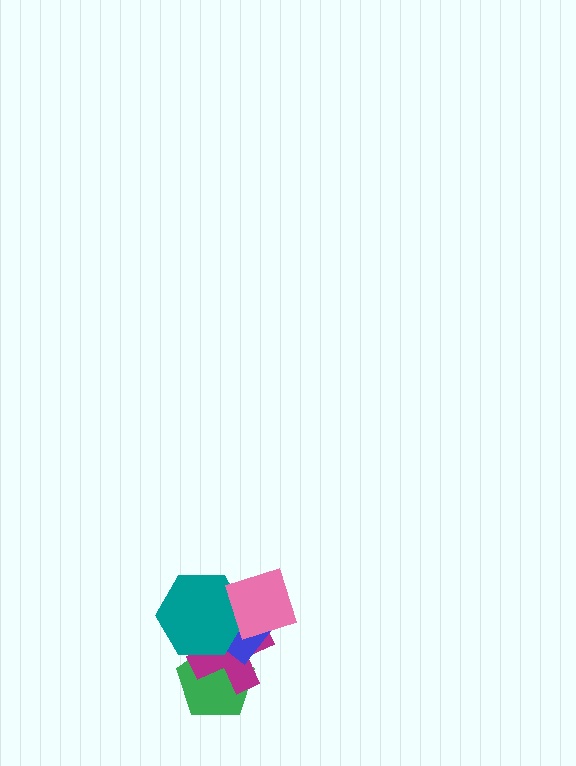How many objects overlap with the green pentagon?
3 objects overlap with the green pentagon.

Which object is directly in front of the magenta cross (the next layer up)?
The blue rectangle is directly in front of the magenta cross.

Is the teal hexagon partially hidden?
Yes, it is partially covered by another shape.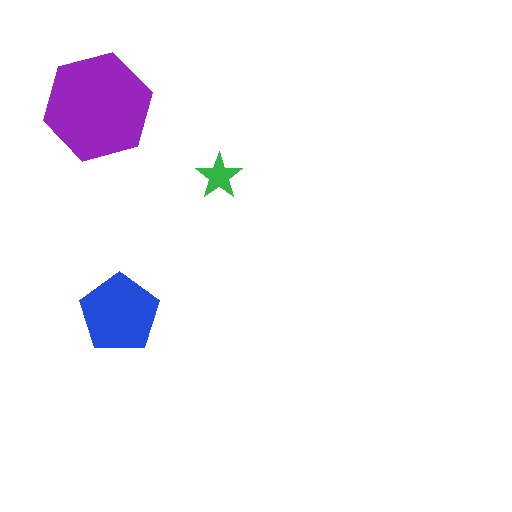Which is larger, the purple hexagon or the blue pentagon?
The purple hexagon.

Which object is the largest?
The purple hexagon.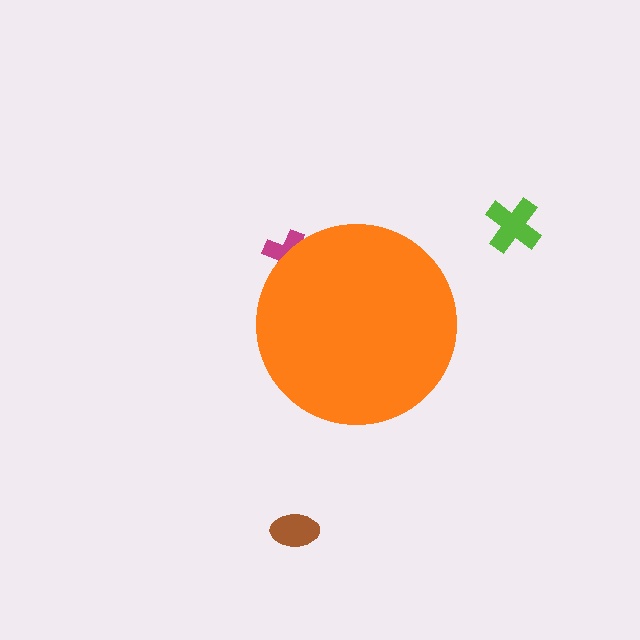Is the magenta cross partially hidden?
Yes, the magenta cross is partially hidden behind the orange circle.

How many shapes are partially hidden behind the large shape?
1 shape is partially hidden.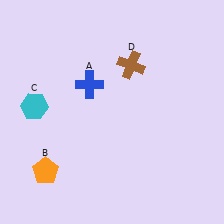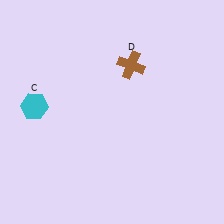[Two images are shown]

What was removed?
The orange pentagon (B), the blue cross (A) were removed in Image 2.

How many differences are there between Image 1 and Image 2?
There are 2 differences between the two images.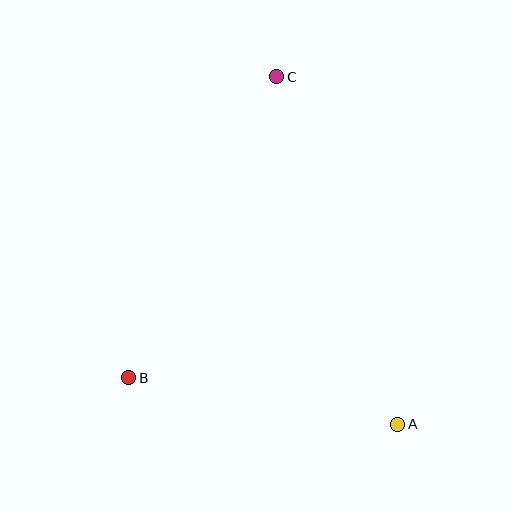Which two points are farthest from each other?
Points A and C are farthest from each other.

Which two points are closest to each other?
Points A and B are closest to each other.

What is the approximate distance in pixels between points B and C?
The distance between B and C is approximately 335 pixels.